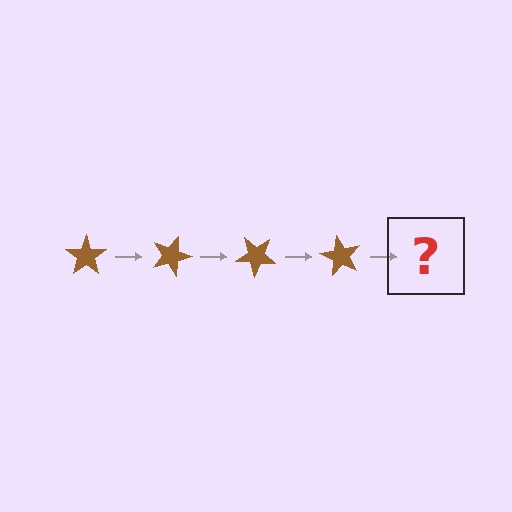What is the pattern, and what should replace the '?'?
The pattern is that the star rotates 20 degrees each step. The '?' should be a brown star rotated 80 degrees.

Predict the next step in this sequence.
The next step is a brown star rotated 80 degrees.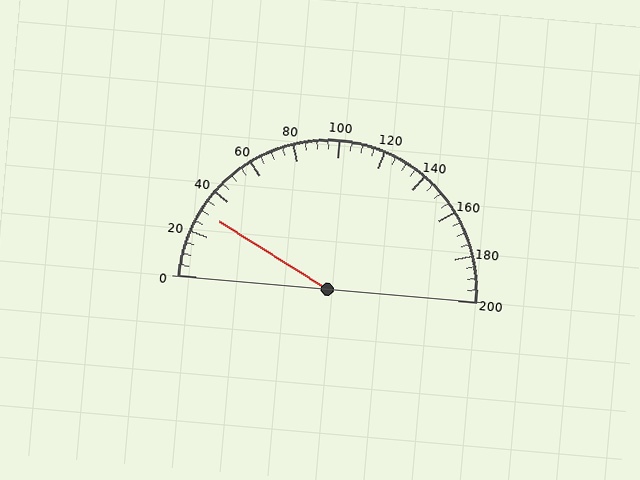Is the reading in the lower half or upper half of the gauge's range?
The reading is in the lower half of the range (0 to 200).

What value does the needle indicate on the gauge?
The needle indicates approximately 30.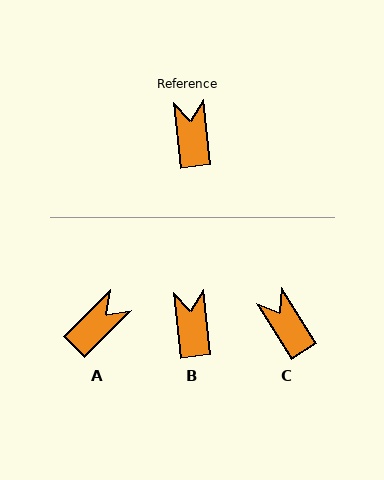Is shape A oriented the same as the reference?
No, it is off by about 52 degrees.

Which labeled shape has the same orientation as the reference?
B.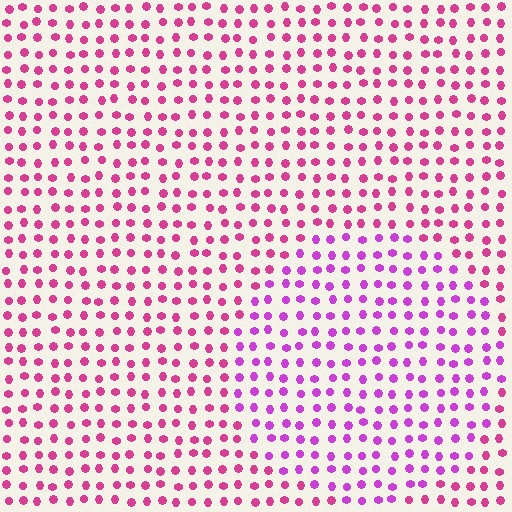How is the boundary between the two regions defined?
The boundary is defined purely by a slight shift in hue (about 30 degrees). Spacing, size, and orientation are identical on both sides.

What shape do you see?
I see a circle.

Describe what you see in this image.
The image is filled with small magenta elements in a uniform arrangement. A circle-shaped region is visible where the elements are tinted to a slightly different hue, forming a subtle color boundary.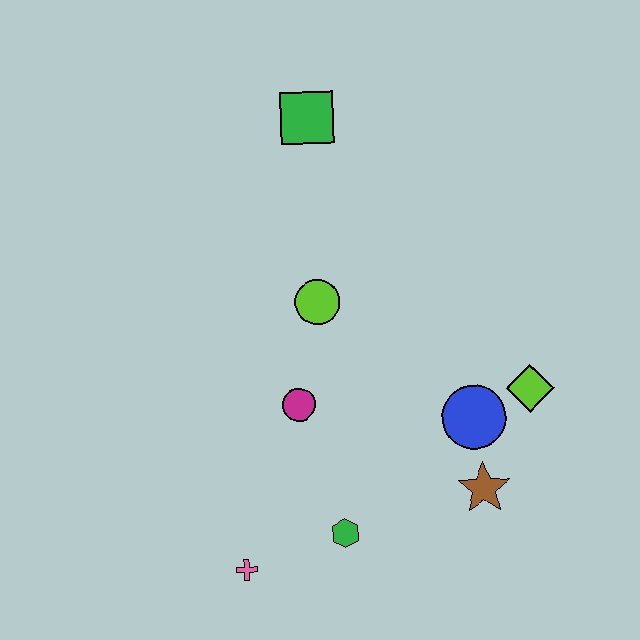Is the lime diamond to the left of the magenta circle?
No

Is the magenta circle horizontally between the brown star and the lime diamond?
No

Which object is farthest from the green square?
The pink cross is farthest from the green square.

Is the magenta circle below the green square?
Yes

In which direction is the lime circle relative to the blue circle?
The lime circle is to the left of the blue circle.